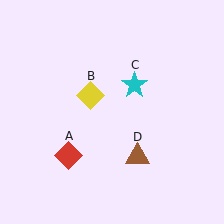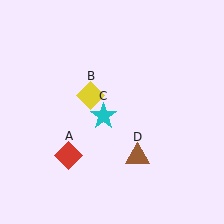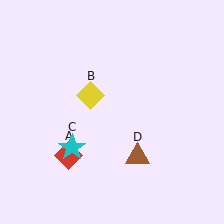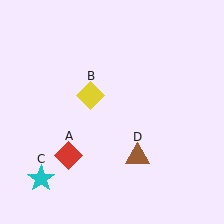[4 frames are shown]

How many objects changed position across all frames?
1 object changed position: cyan star (object C).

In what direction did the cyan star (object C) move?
The cyan star (object C) moved down and to the left.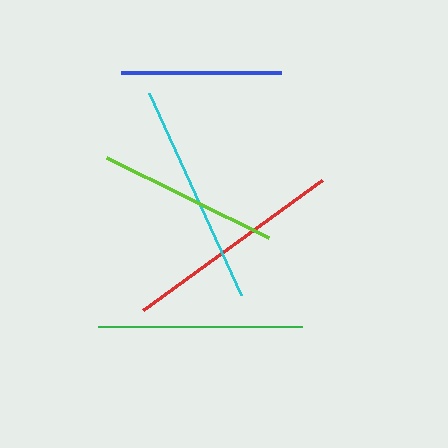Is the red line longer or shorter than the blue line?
The red line is longer than the blue line.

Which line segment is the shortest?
The blue line is the shortest at approximately 160 pixels.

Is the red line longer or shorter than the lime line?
The red line is longer than the lime line.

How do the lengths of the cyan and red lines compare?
The cyan and red lines are approximately the same length.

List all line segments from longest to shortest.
From longest to shortest: cyan, red, green, lime, blue.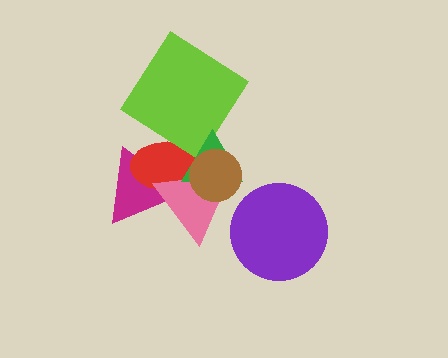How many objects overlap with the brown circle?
3 objects overlap with the brown circle.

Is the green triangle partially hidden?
Yes, it is partially covered by another shape.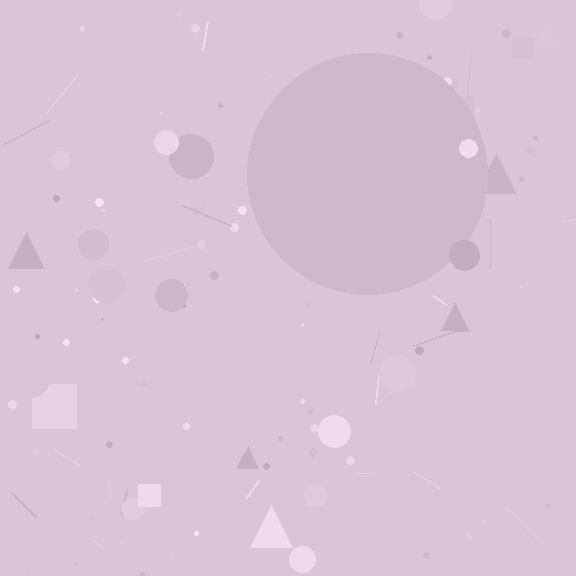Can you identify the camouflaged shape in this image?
The camouflaged shape is a circle.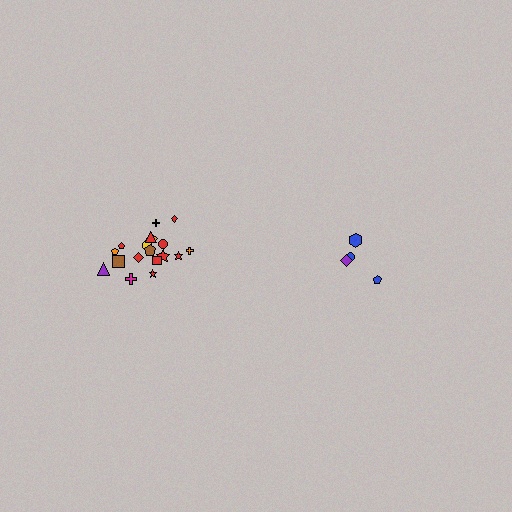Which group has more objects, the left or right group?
The left group.